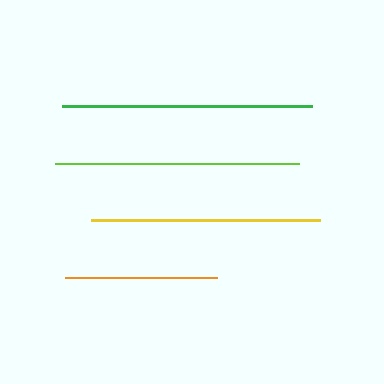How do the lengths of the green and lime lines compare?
The green and lime lines are approximately the same length.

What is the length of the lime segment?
The lime segment is approximately 244 pixels long.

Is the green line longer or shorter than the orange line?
The green line is longer than the orange line.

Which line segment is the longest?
The green line is the longest at approximately 250 pixels.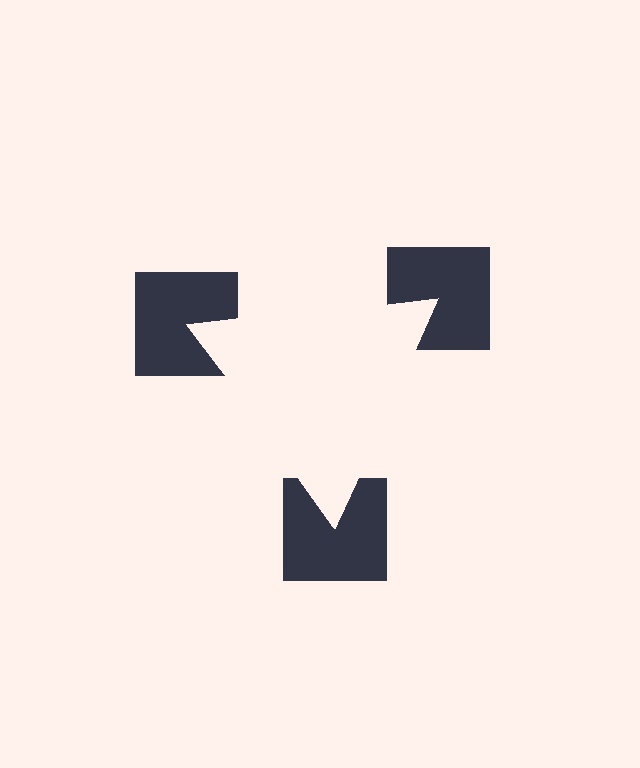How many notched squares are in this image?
There are 3 — one at each vertex of the illusory triangle.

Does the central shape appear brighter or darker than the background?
It typically appears slightly brighter than the background, even though no actual brightness change is drawn.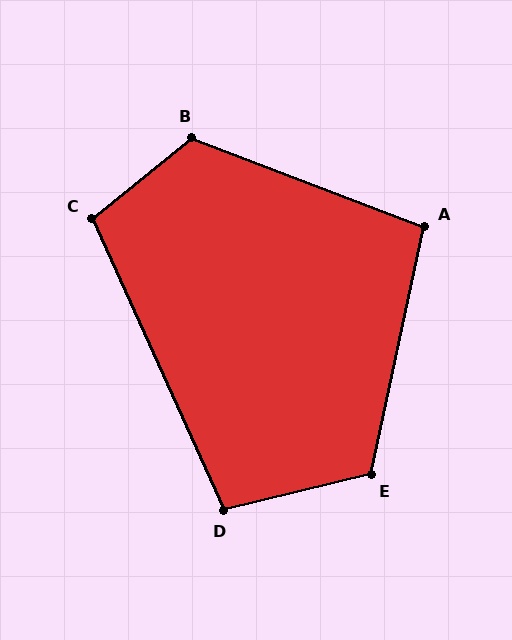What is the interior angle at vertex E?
Approximately 116 degrees (obtuse).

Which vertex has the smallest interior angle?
A, at approximately 99 degrees.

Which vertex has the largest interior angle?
B, at approximately 120 degrees.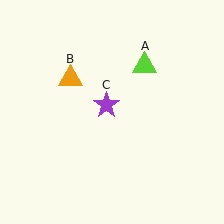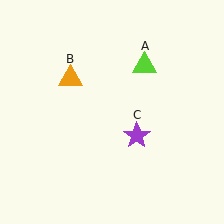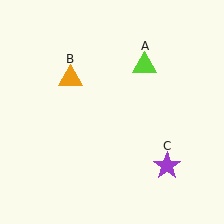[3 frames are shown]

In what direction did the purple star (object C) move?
The purple star (object C) moved down and to the right.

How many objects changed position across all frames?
1 object changed position: purple star (object C).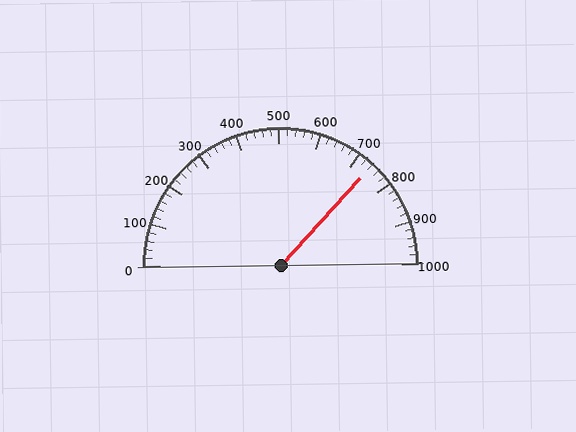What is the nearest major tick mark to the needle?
The nearest major tick mark is 700.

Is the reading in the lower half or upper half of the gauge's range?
The reading is in the upper half of the range (0 to 1000).